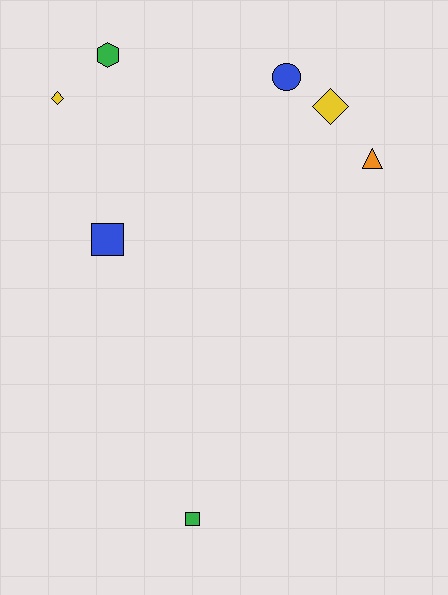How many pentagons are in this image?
There are no pentagons.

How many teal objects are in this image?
There are no teal objects.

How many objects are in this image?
There are 7 objects.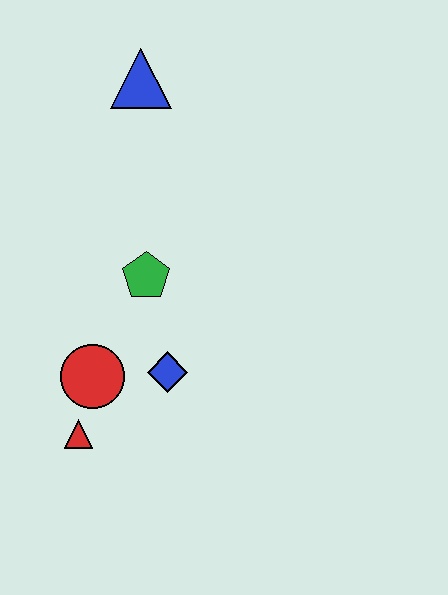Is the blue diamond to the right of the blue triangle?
Yes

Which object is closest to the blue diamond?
The red circle is closest to the blue diamond.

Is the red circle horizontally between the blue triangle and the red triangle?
Yes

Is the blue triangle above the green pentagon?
Yes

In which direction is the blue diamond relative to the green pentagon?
The blue diamond is below the green pentagon.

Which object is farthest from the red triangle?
The blue triangle is farthest from the red triangle.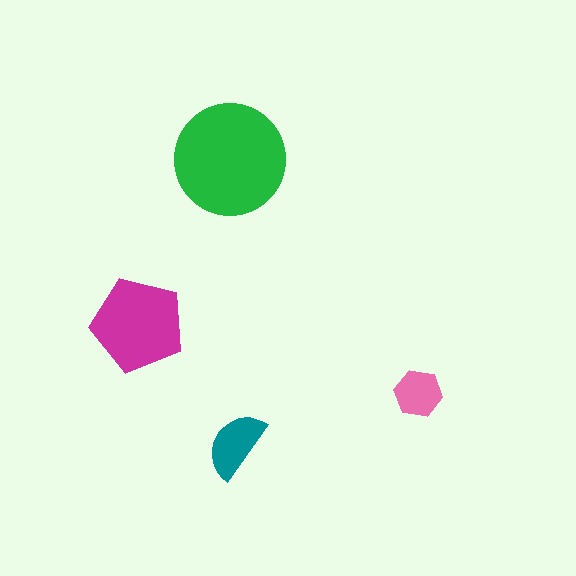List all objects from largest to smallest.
The green circle, the magenta pentagon, the teal semicircle, the pink hexagon.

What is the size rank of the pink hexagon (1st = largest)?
4th.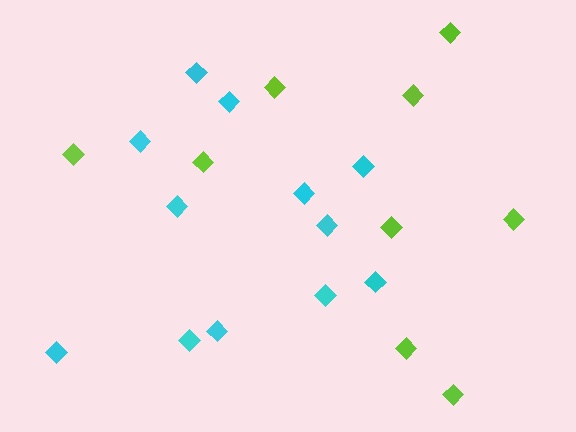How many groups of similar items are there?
There are 2 groups: one group of lime diamonds (9) and one group of cyan diamonds (12).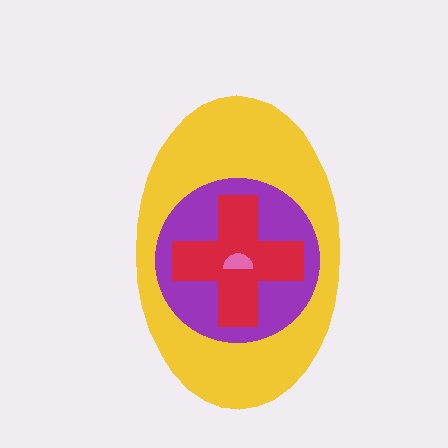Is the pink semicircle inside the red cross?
Yes.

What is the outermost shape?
The yellow ellipse.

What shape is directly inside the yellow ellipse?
The purple circle.